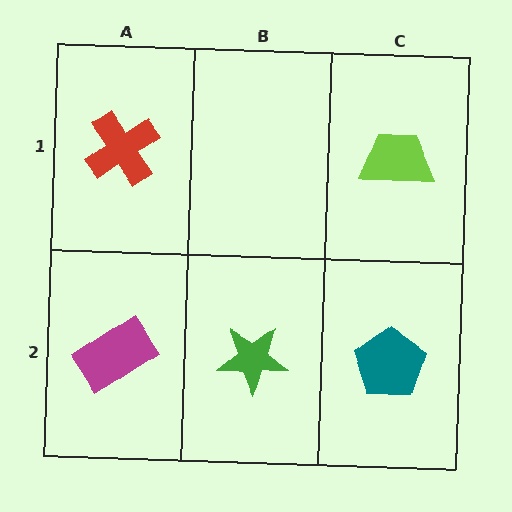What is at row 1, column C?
A lime trapezoid.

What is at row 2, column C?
A teal pentagon.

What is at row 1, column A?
A red cross.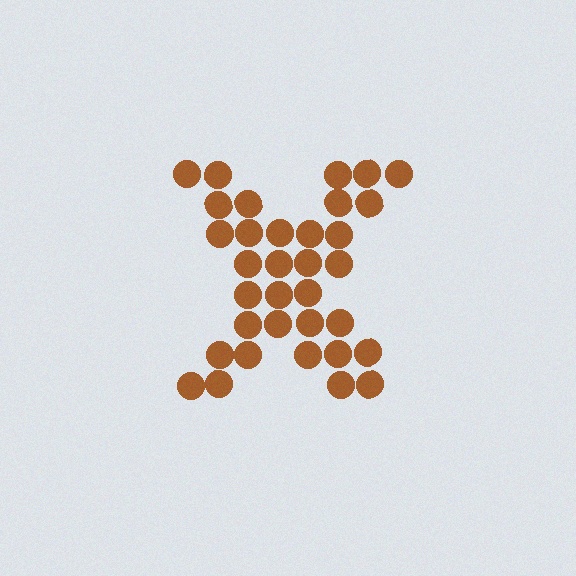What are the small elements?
The small elements are circles.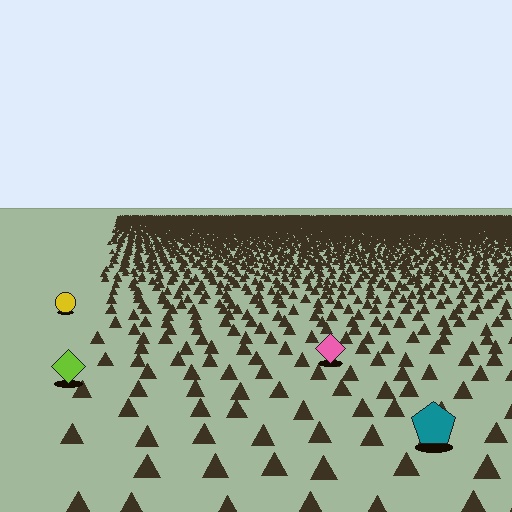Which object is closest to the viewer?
The teal pentagon is closest. The texture marks near it are larger and more spread out.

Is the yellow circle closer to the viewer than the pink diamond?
No. The pink diamond is closer — you can tell from the texture gradient: the ground texture is coarser near it.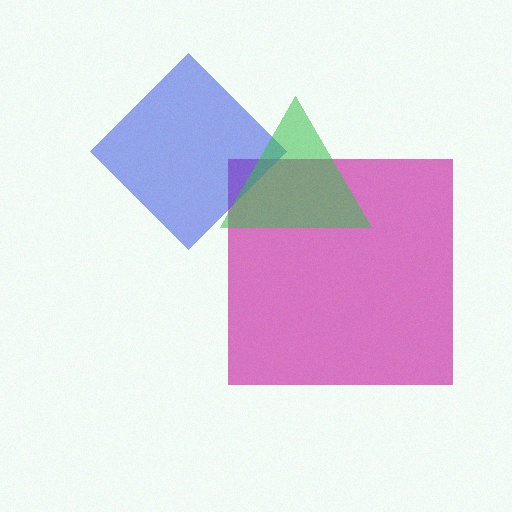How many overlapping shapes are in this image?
There are 3 overlapping shapes in the image.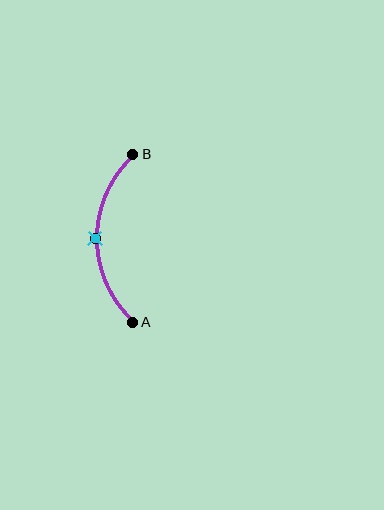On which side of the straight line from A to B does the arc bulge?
The arc bulges to the left of the straight line connecting A and B.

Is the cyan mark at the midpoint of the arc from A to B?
Yes. The cyan mark lies on the arc at equal arc-length from both A and B — it is the arc midpoint.